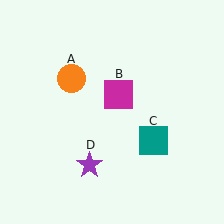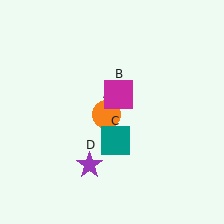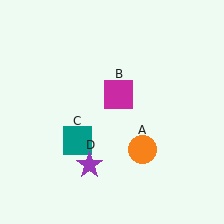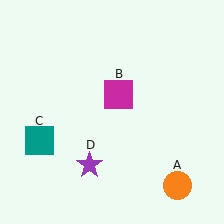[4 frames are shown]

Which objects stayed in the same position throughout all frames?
Magenta square (object B) and purple star (object D) remained stationary.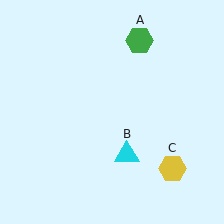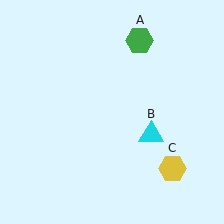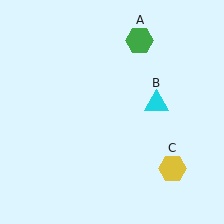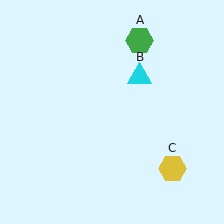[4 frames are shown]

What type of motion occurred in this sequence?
The cyan triangle (object B) rotated counterclockwise around the center of the scene.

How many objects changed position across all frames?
1 object changed position: cyan triangle (object B).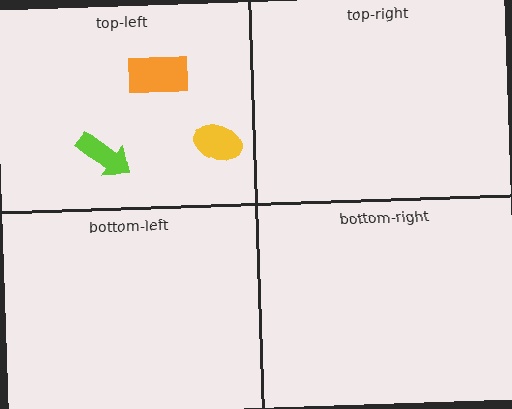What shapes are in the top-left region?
The lime arrow, the orange rectangle, the yellow ellipse.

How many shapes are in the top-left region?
3.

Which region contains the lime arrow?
The top-left region.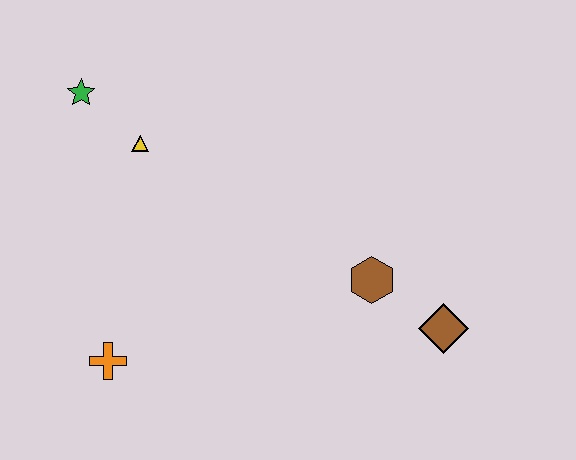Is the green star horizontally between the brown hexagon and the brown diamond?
No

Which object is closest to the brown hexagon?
The brown diamond is closest to the brown hexagon.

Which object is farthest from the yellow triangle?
The brown diamond is farthest from the yellow triangle.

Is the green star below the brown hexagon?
No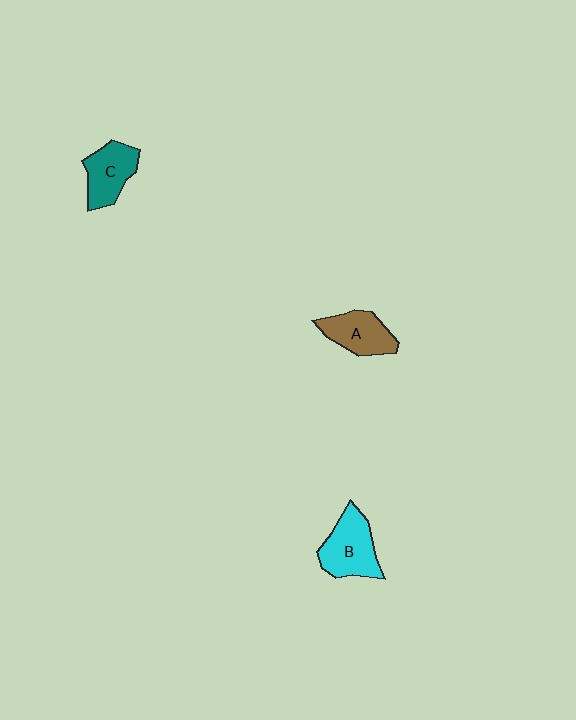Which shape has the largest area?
Shape B (cyan).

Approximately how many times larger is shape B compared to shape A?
Approximately 1.2 times.